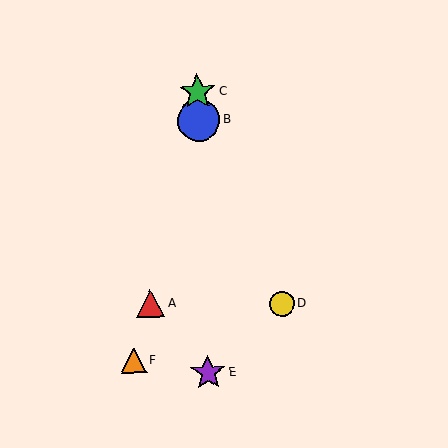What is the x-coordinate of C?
Object C is at x≈197.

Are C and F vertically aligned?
No, C is at x≈197 and F is at x≈133.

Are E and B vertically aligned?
Yes, both are at x≈208.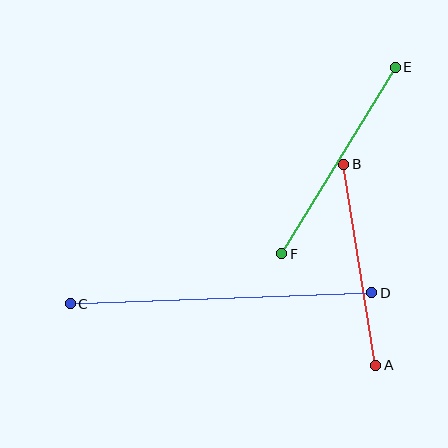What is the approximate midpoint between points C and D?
The midpoint is at approximately (221, 298) pixels.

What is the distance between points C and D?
The distance is approximately 302 pixels.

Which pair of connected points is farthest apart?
Points C and D are farthest apart.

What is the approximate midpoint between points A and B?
The midpoint is at approximately (360, 265) pixels.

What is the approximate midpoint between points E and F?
The midpoint is at approximately (339, 160) pixels.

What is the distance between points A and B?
The distance is approximately 204 pixels.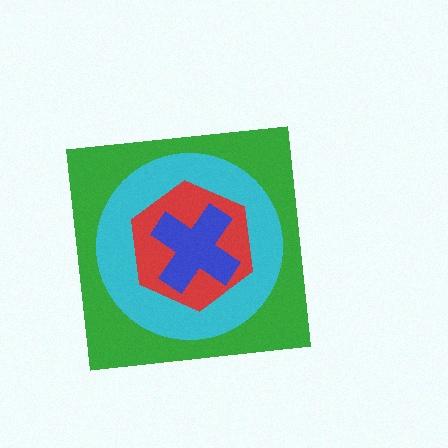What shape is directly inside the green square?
The cyan circle.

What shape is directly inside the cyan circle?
The red hexagon.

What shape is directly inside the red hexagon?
The blue cross.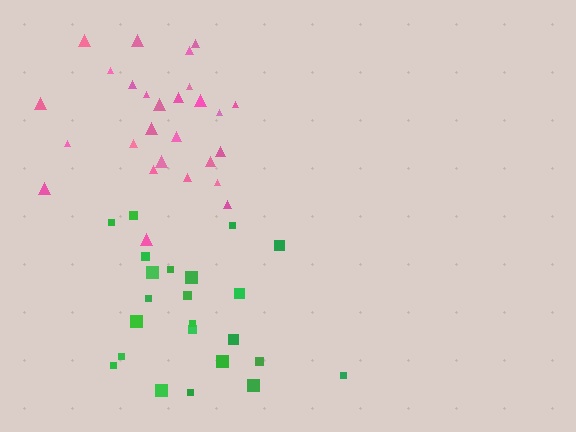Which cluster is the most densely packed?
Green.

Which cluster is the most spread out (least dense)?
Pink.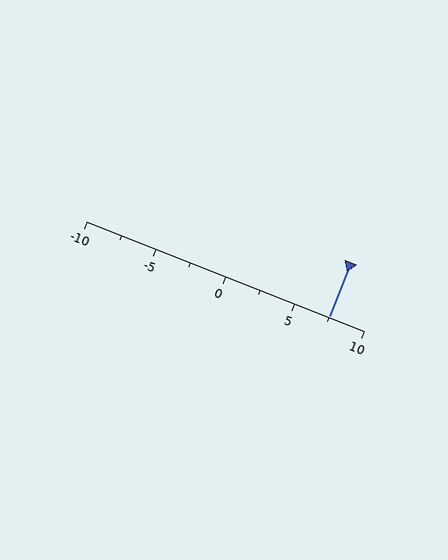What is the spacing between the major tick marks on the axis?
The major ticks are spaced 5 apart.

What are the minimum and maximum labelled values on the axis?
The axis runs from -10 to 10.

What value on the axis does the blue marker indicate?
The marker indicates approximately 7.5.